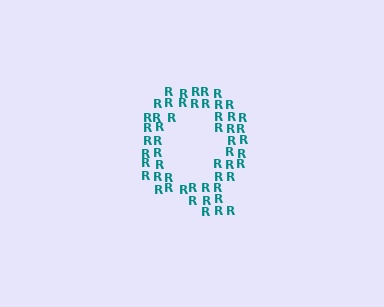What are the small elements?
The small elements are letter R's.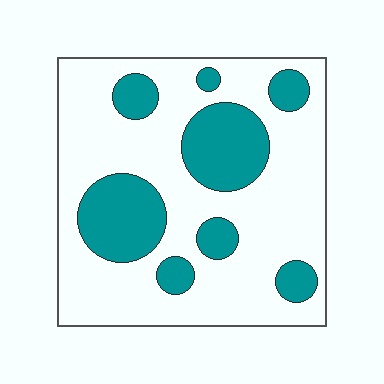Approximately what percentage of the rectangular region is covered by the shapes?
Approximately 30%.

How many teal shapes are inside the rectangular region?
8.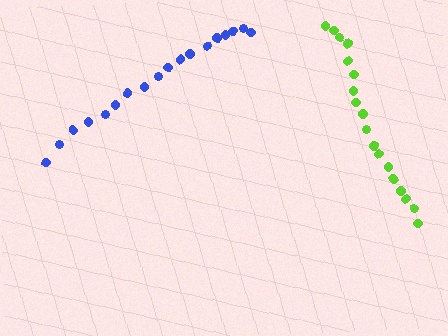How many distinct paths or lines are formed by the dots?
There are 2 distinct paths.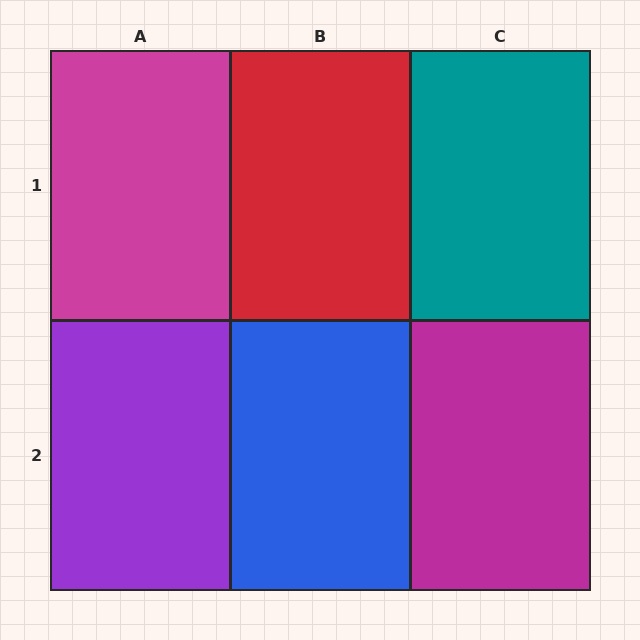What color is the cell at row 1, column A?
Magenta.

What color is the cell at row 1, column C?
Teal.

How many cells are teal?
1 cell is teal.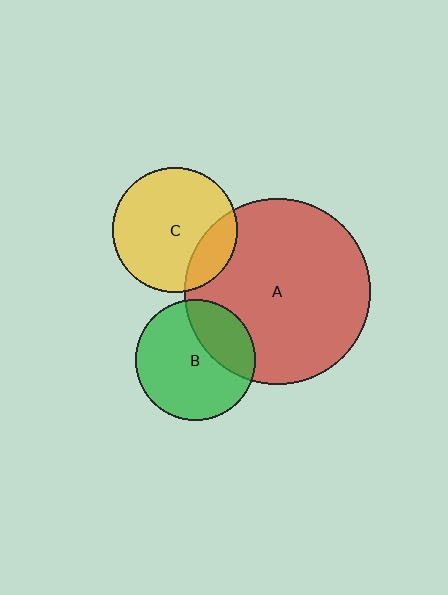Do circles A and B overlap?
Yes.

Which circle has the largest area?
Circle A (red).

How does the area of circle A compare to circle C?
Approximately 2.2 times.